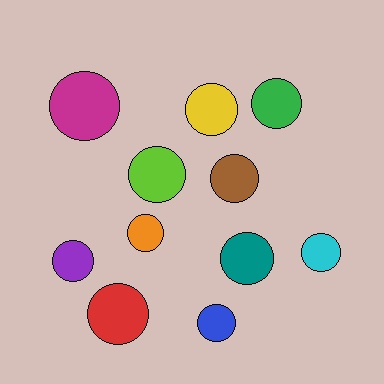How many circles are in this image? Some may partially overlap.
There are 11 circles.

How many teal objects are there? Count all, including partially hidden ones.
There is 1 teal object.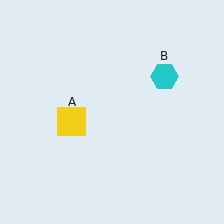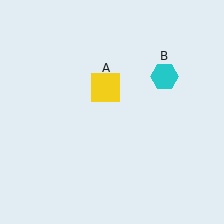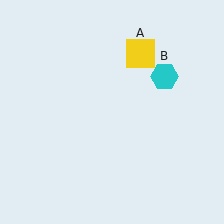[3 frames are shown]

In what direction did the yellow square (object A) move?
The yellow square (object A) moved up and to the right.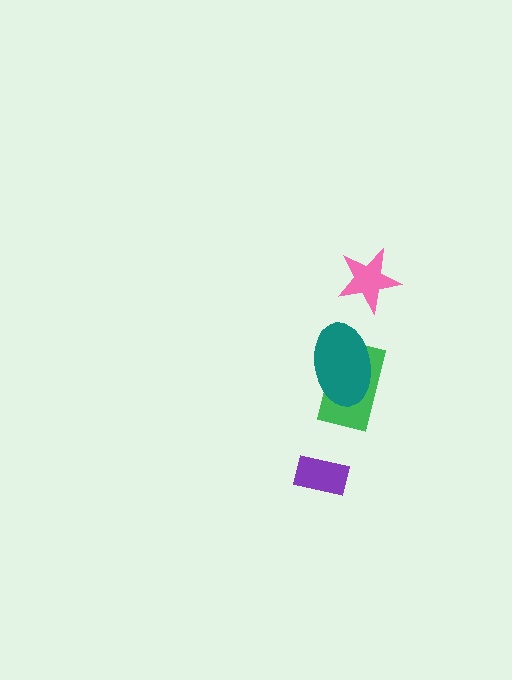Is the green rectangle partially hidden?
Yes, it is partially covered by another shape.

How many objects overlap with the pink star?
0 objects overlap with the pink star.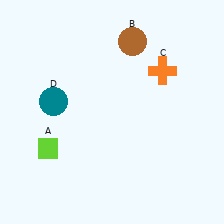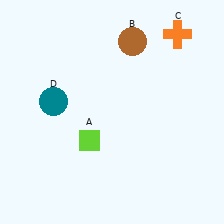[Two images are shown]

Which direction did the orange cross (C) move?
The orange cross (C) moved up.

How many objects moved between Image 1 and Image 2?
2 objects moved between the two images.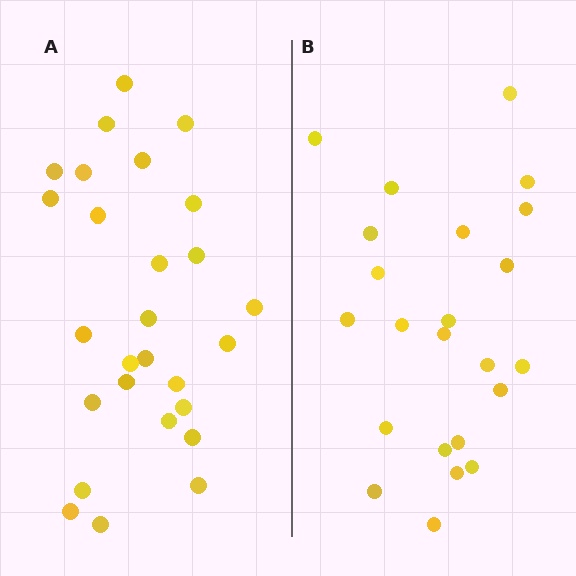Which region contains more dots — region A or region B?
Region A (the left region) has more dots.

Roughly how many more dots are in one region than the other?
Region A has about 4 more dots than region B.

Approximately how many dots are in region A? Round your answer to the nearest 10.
About 30 dots. (The exact count is 27, which rounds to 30.)